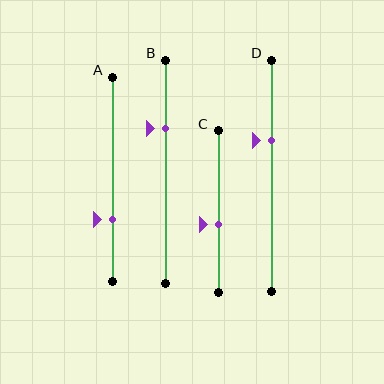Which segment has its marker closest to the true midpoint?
Segment C has its marker closest to the true midpoint.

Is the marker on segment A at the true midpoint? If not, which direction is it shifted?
No, the marker on segment A is shifted downward by about 20% of the segment length.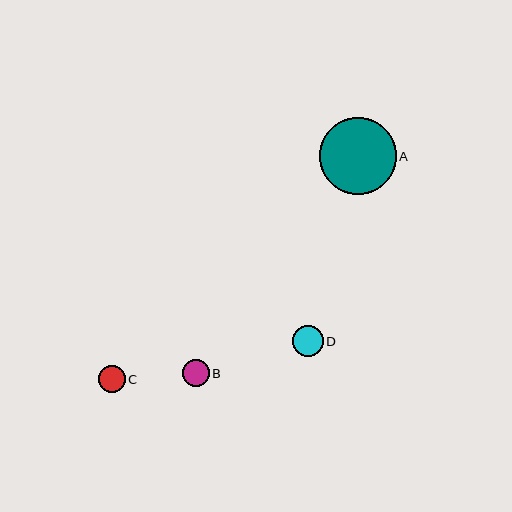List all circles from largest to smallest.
From largest to smallest: A, D, C, B.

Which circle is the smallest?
Circle B is the smallest with a size of approximately 27 pixels.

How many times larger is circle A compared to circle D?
Circle A is approximately 2.5 times the size of circle D.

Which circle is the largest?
Circle A is the largest with a size of approximately 77 pixels.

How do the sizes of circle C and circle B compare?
Circle C and circle B are approximately the same size.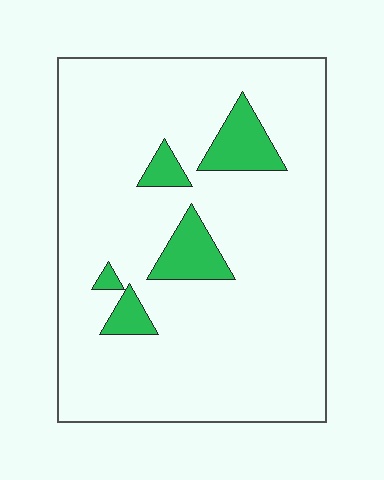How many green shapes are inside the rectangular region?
5.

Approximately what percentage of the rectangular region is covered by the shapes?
Approximately 10%.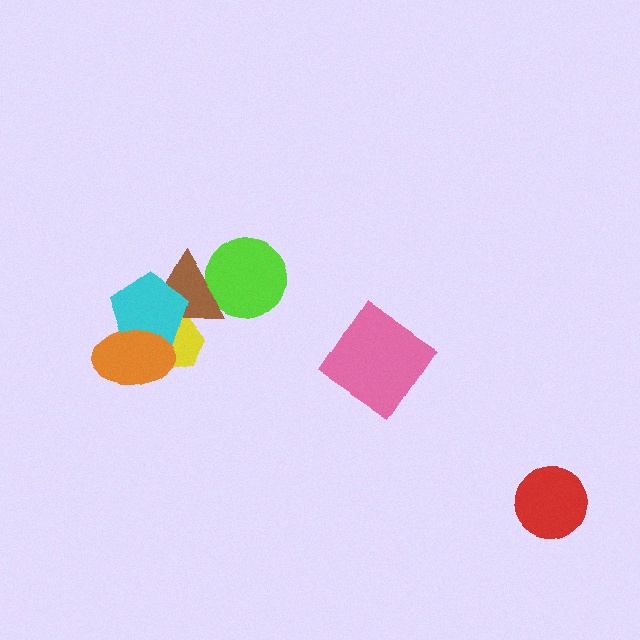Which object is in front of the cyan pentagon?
The orange ellipse is in front of the cyan pentagon.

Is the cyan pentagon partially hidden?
Yes, it is partially covered by another shape.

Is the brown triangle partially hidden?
Yes, it is partially covered by another shape.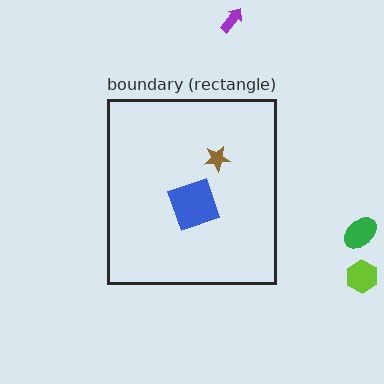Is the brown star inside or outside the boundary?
Inside.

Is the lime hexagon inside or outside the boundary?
Outside.